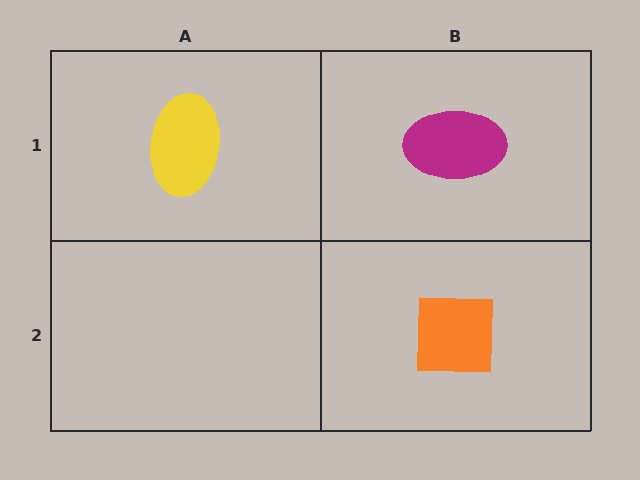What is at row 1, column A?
A yellow ellipse.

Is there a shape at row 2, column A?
No, that cell is empty.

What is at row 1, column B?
A magenta ellipse.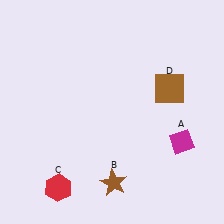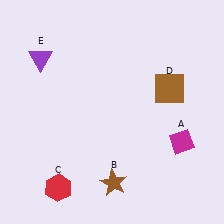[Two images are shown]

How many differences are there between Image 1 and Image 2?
There is 1 difference between the two images.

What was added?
A purple triangle (E) was added in Image 2.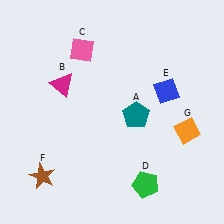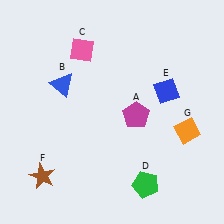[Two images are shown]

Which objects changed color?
A changed from teal to magenta. B changed from magenta to blue.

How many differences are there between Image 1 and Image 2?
There are 2 differences between the two images.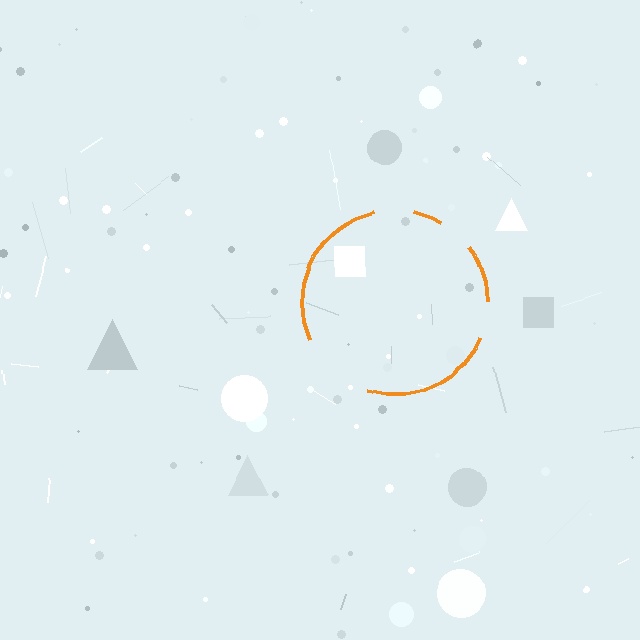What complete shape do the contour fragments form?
The contour fragments form a circle.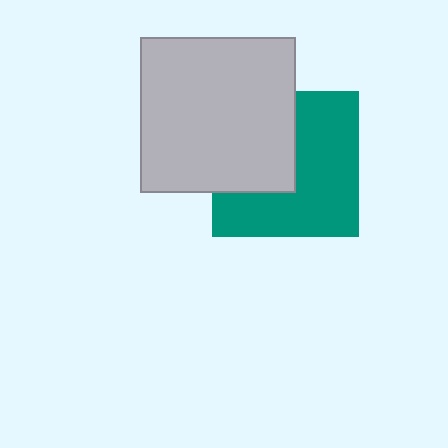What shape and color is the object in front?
The object in front is a light gray square.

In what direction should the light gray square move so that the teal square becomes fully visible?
The light gray square should move left. That is the shortest direction to clear the overlap and leave the teal square fully visible.